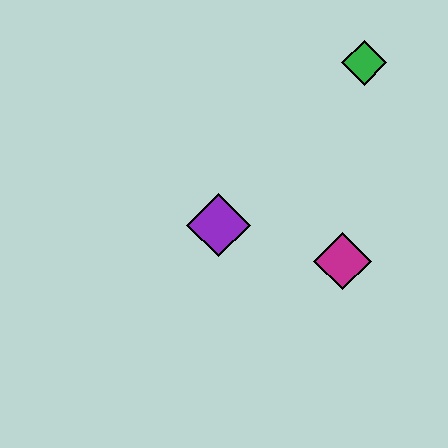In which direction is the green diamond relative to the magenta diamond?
The green diamond is above the magenta diamond.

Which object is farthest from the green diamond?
The purple diamond is farthest from the green diamond.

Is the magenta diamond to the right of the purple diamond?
Yes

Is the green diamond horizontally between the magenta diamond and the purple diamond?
No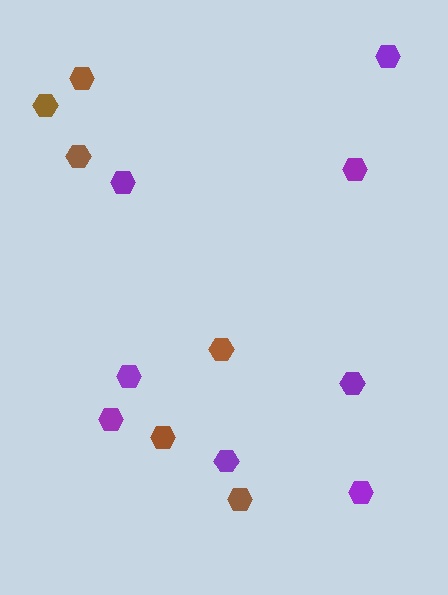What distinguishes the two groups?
There are 2 groups: one group of purple hexagons (8) and one group of brown hexagons (6).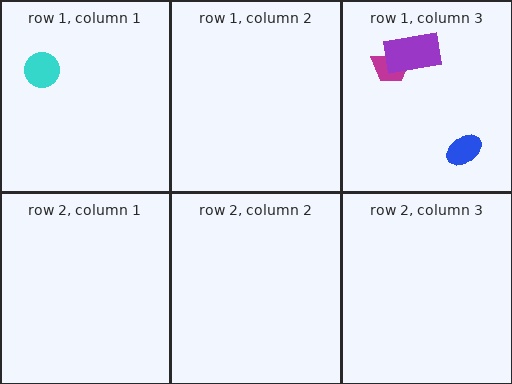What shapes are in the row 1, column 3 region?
The magenta trapezoid, the blue ellipse, the purple rectangle.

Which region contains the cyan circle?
The row 1, column 1 region.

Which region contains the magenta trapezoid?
The row 1, column 3 region.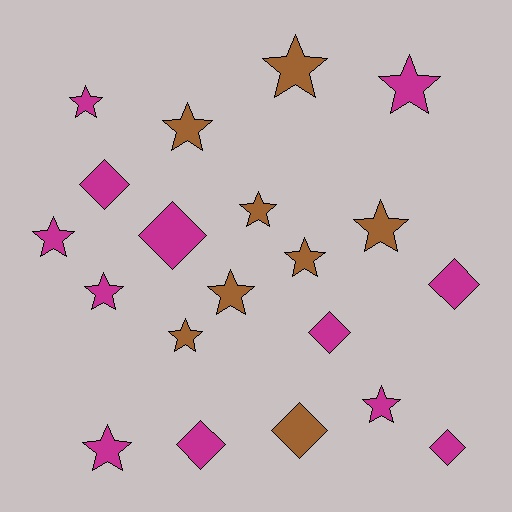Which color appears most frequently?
Magenta, with 12 objects.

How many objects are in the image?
There are 20 objects.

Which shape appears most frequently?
Star, with 13 objects.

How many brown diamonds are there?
There is 1 brown diamond.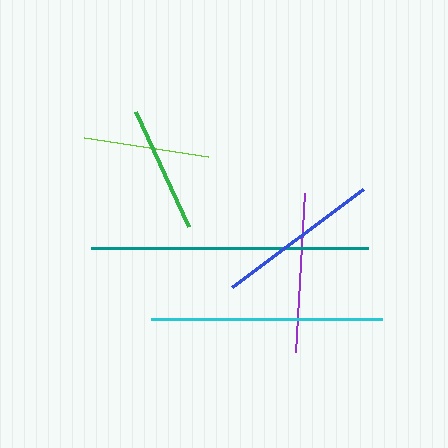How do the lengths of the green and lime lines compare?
The green and lime lines are approximately the same length.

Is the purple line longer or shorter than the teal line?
The teal line is longer than the purple line.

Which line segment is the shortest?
The lime line is the shortest at approximately 126 pixels.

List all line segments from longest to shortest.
From longest to shortest: teal, cyan, blue, purple, green, lime.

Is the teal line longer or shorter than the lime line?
The teal line is longer than the lime line.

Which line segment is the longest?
The teal line is the longest at approximately 277 pixels.